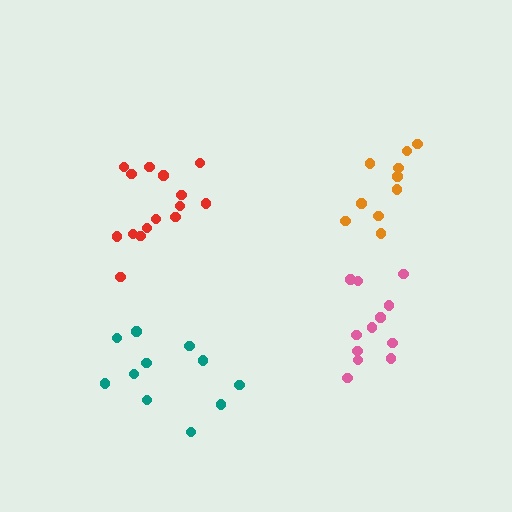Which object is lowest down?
The teal cluster is bottommost.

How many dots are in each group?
Group 1: 12 dots, Group 2: 11 dots, Group 3: 15 dots, Group 4: 10 dots (48 total).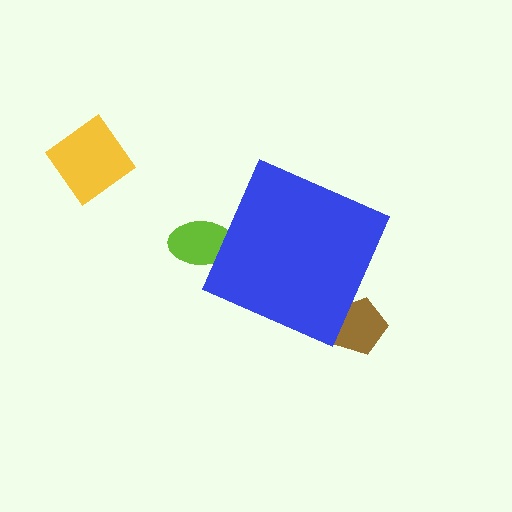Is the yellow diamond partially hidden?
No, the yellow diamond is fully visible.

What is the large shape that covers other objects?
A blue diamond.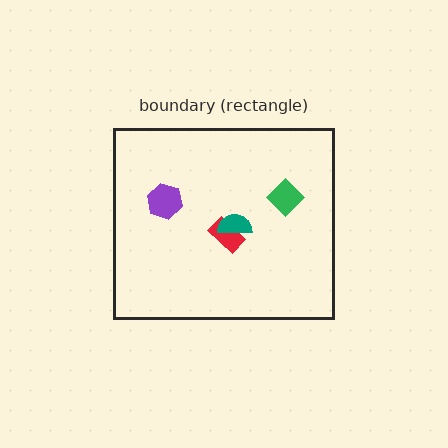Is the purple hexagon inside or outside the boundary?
Inside.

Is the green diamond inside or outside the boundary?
Inside.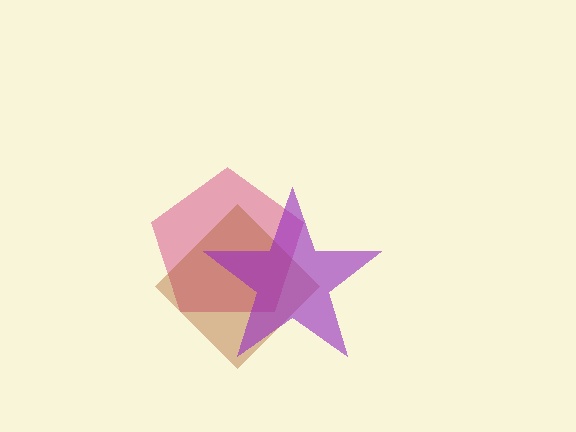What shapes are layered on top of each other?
The layered shapes are: a magenta pentagon, a brown diamond, a purple star.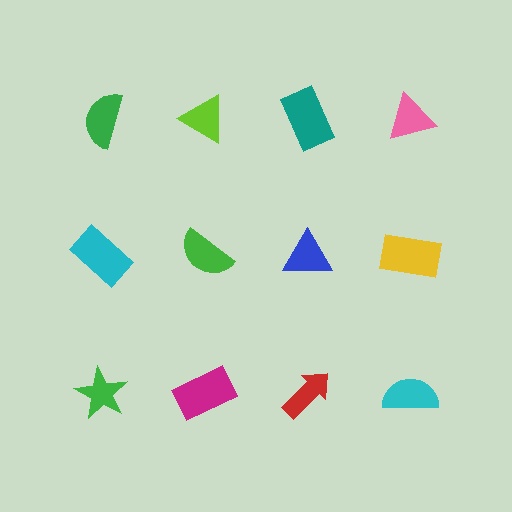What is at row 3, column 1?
A green star.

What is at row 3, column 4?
A cyan semicircle.